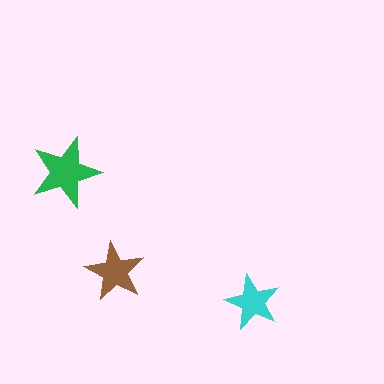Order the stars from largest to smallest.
the green one, the brown one, the cyan one.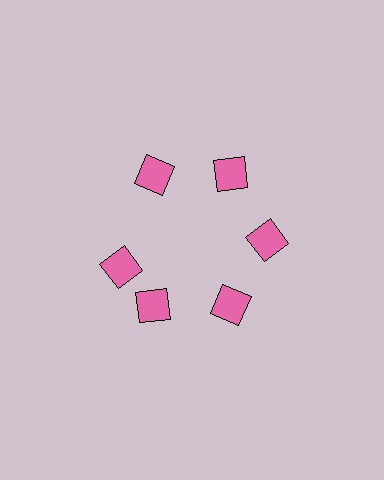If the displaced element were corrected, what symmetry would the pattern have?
It would have 6-fold rotational symmetry — the pattern would map onto itself every 60 degrees.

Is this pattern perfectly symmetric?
No. The 6 pink squares are arranged in a ring, but one element near the 9 o'clock position is rotated out of alignment along the ring, breaking the 6-fold rotational symmetry.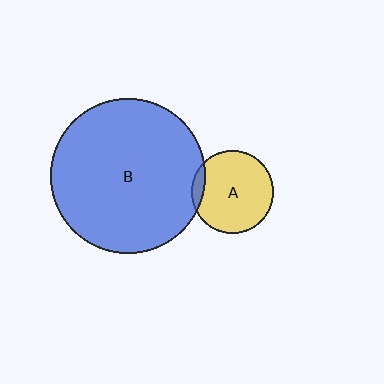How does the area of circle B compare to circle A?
Approximately 3.5 times.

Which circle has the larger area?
Circle B (blue).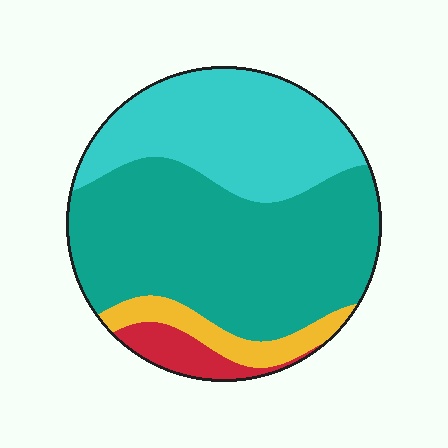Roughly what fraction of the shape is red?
Red takes up about one tenth (1/10) of the shape.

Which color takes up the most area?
Teal, at roughly 55%.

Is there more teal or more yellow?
Teal.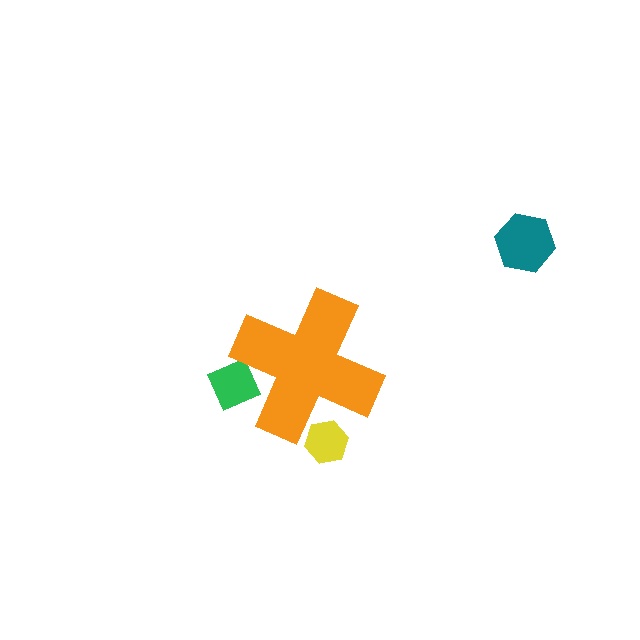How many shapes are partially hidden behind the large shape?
2 shapes are partially hidden.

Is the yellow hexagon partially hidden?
Yes, the yellow hexagon is partially hidden behind the orange cross.